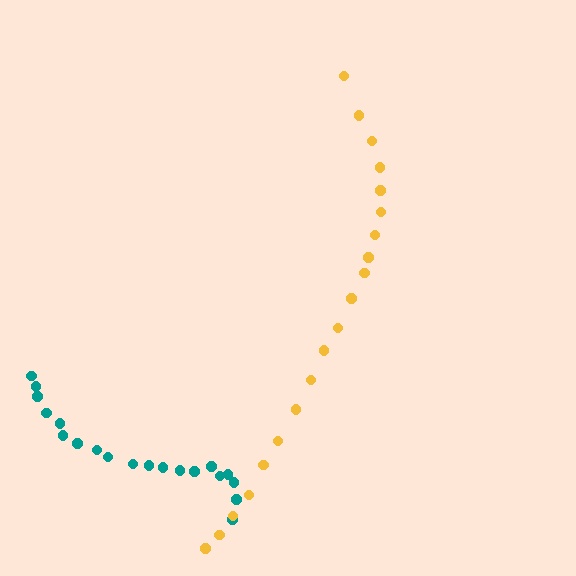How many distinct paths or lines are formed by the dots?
There are 2 distinct paths.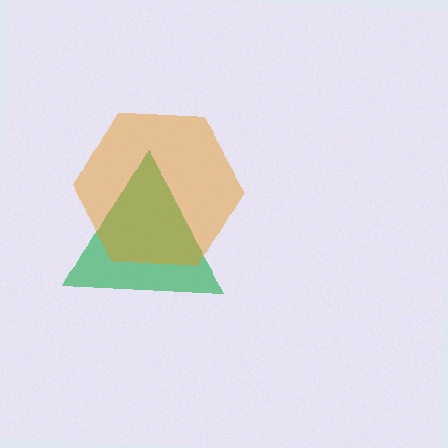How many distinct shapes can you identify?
There are 2 distinct shapes: a green triangle, an orange hexagon.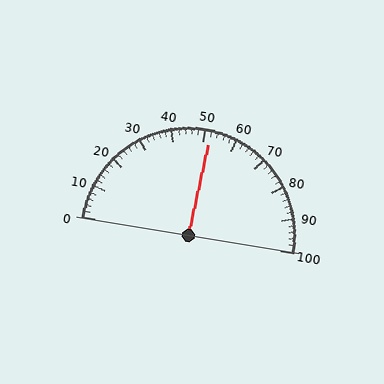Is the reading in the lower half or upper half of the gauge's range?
The reading is in the upper half of the range (0 to 100).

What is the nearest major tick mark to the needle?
The nearest major tick mark is 50.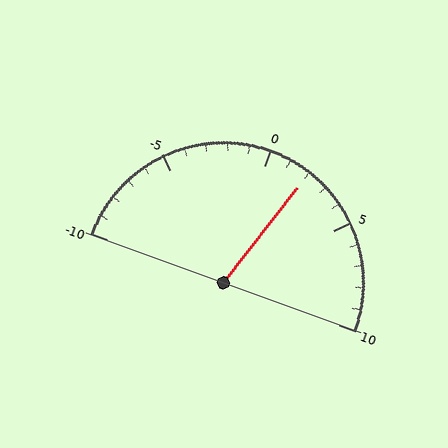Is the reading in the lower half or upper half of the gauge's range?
The reading is in the upper half of the range (-10 to 10).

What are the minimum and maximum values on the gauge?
The gauge ranges from -10 to 10.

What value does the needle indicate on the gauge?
The needle indicates approximately 2.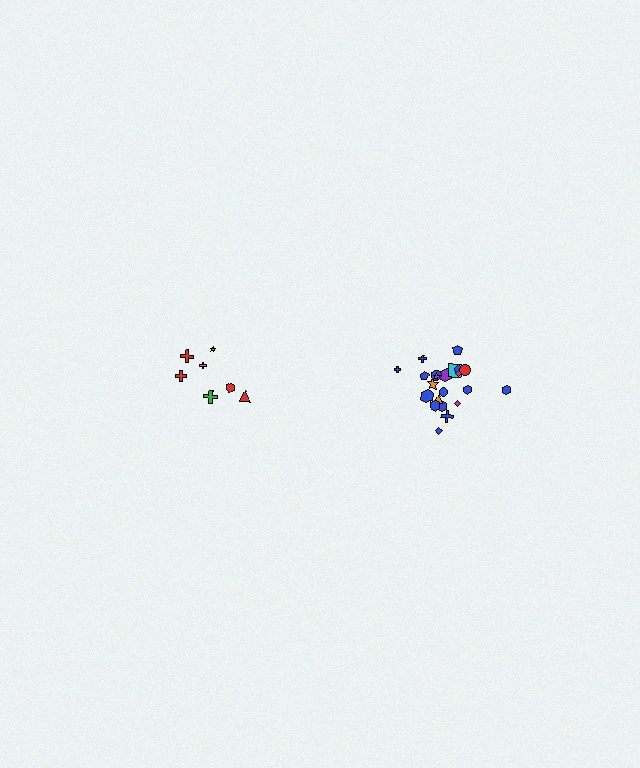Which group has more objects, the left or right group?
The right group.